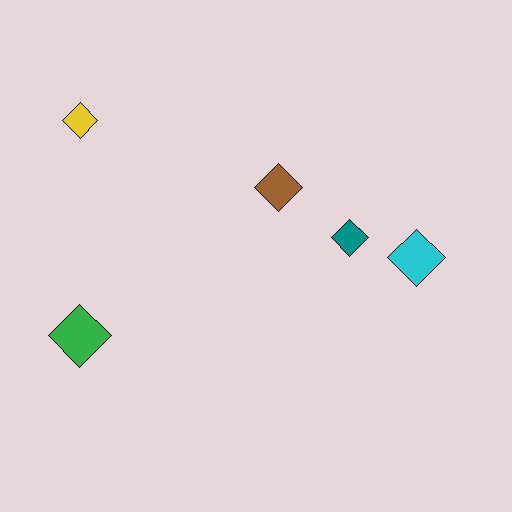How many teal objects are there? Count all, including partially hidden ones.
There is 1 teal object.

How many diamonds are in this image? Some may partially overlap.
There are 5 diamonds.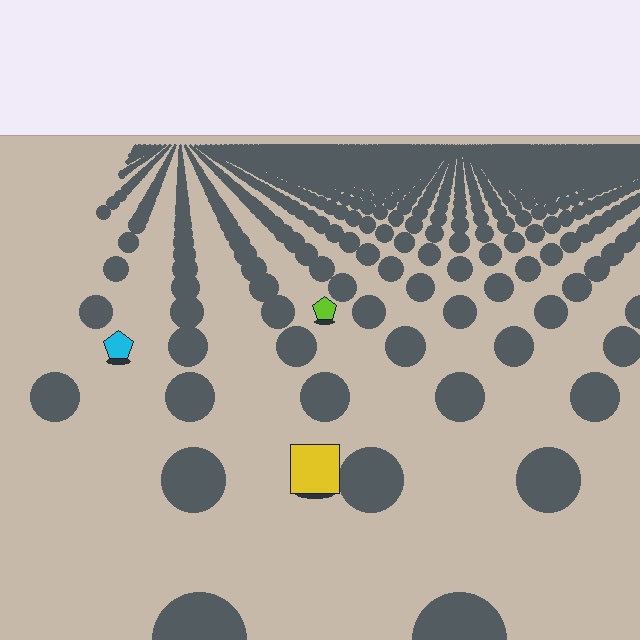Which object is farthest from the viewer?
The lime pentagon is farthest from the viewer. It appears smaller and the ground texture around it is denser.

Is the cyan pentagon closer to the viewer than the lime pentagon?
Yes. The cyan pentagon is closer — you can tell from the texture gradient: the ground texture is coarser near it.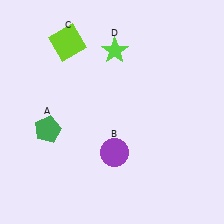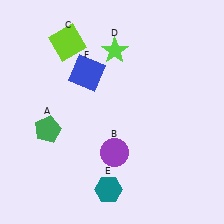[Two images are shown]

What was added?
A teal hexagon (E), a blue square (F) were added in Image 2.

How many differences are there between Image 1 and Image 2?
There are 2 differences between the two images.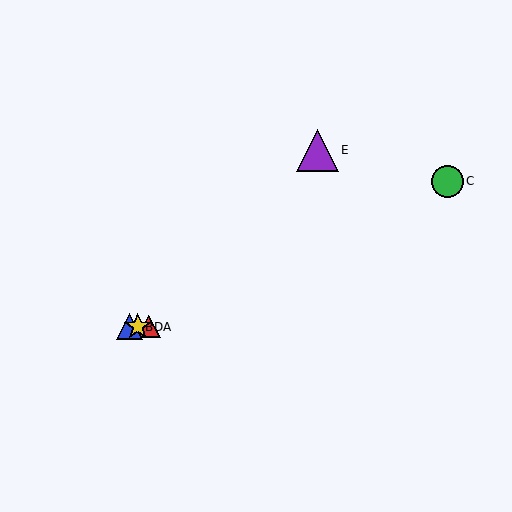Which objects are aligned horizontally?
Objects A, B, D are aligned horizontally.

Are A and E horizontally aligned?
No, A is at y≈327 and E is at y≈150.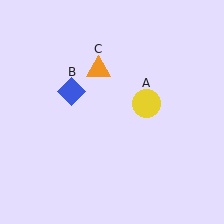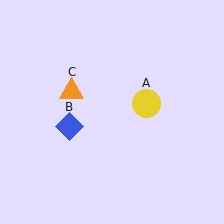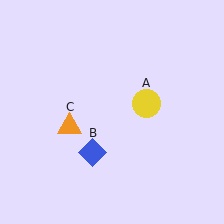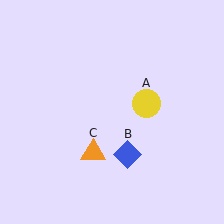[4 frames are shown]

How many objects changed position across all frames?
2 objects changed position: blue diamond (object B), orange triangle (object C).